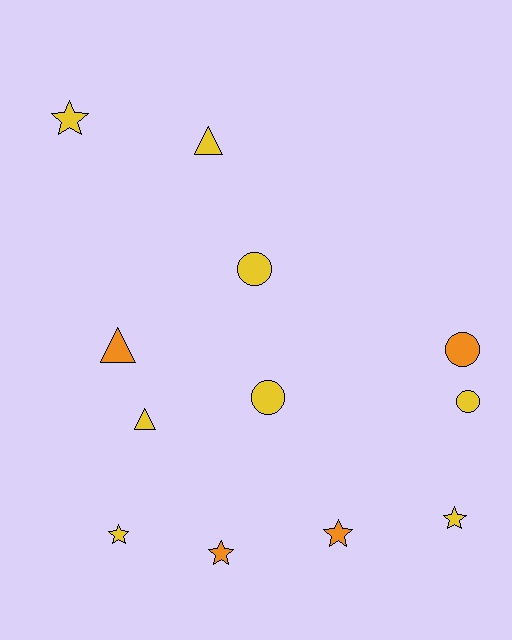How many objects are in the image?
There are 12 objects.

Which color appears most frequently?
Yellow, with 8 objects.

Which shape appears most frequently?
Star, with 5 objects.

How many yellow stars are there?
There are 3 yellow stars.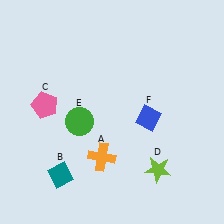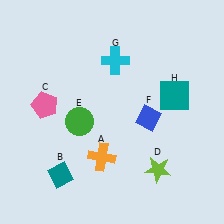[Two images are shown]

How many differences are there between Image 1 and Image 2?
There are 2 differences between the two images.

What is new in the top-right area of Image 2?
A cyan cross (G) was added in the top-right area of Image 2.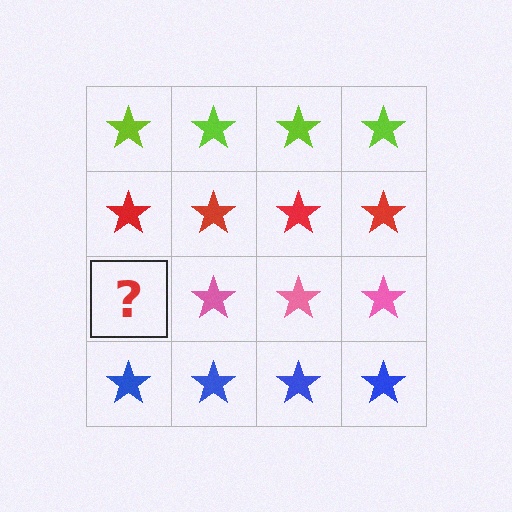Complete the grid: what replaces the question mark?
The question mark should be replaced with a pink star.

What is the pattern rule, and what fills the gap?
The rule is that each row has a consistent color. The gap should be filled with a pink star.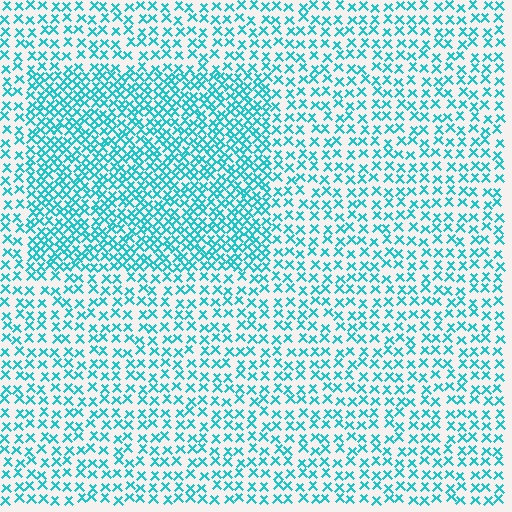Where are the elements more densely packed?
The elements are more densely packed inside the rectangle boundary.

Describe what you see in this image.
The image contains small cyan elements arranged at two different densities. A rectangle-shaped region is visible where the elements are more densely packed than the surrounding area.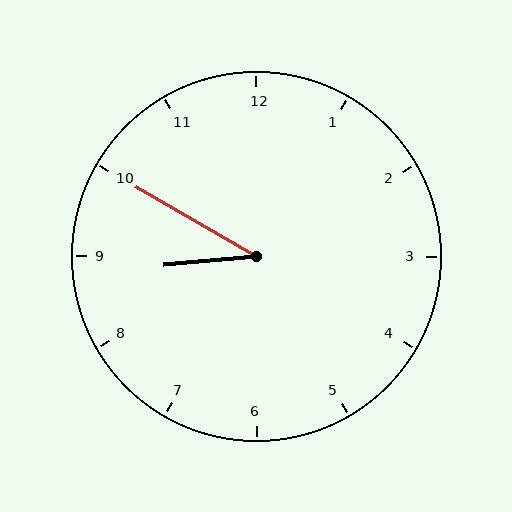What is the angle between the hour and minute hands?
Approximately 35 degrees.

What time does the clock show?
8:50.